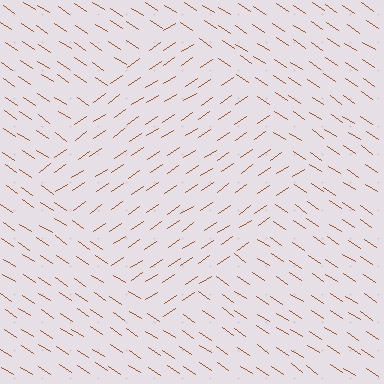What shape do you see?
I see a diamond.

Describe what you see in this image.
The image is filled with small brown line segments. A diamond region in the image has lines oriented differently from the surrounding lines, creating a visible texture boundary.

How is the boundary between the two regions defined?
The boundary is defined purely by a change in line orientation (approximately 67 degrees difference). All lines are the same color and thickness.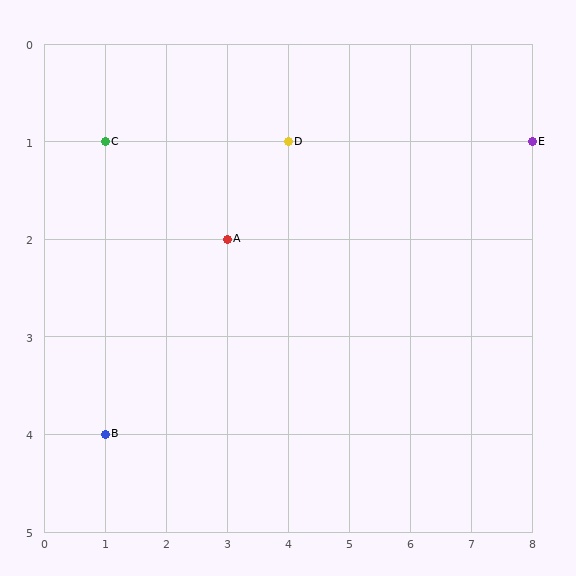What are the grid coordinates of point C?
Point C is at grid coordinates (1, 1).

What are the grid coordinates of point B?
Point B is at grid coordinates (1, 4).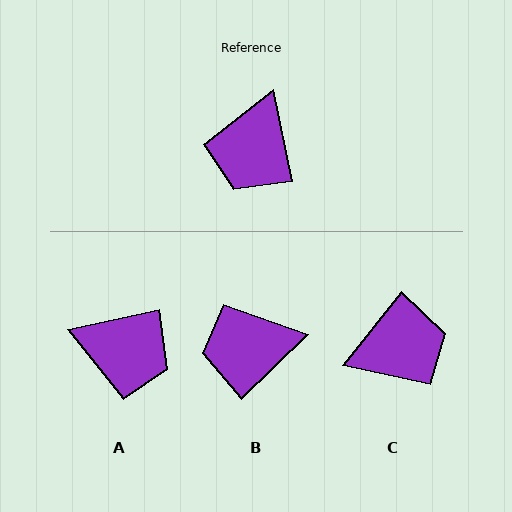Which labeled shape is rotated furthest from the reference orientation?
C, about 129 degrees away.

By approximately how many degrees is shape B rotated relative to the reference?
Approximately 57 degrees clockwise.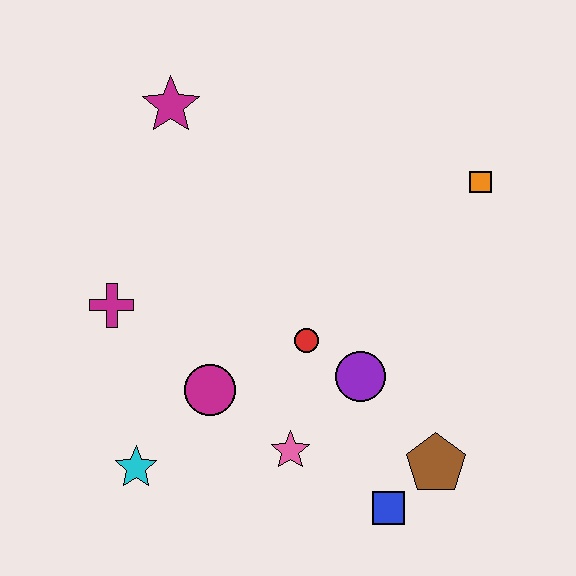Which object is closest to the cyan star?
The magenta circle is closest to the cyan star.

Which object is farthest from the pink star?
The magenta star is farthest from the pink star.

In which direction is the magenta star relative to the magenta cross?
The magenta star is above the magenta cross.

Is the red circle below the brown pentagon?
No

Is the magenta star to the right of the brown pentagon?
No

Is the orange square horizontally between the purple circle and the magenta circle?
No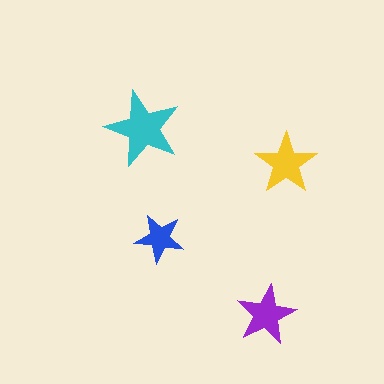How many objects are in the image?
There are 4 objects in the image.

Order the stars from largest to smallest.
the cyan one, the yellow one, the purple one, the blue one.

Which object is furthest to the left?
The cyan star is leftmost.